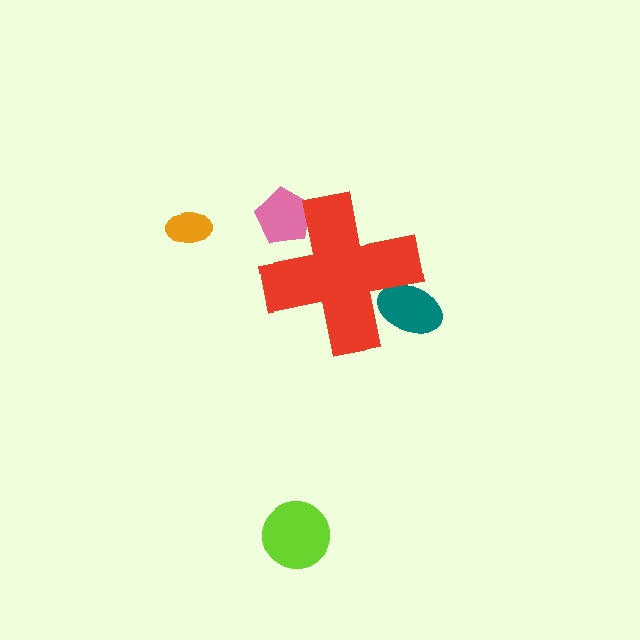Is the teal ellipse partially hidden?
Yes, the teal ellipse is partially hidden behind the red cross.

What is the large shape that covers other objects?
A red cross.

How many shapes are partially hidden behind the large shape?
2 shapes are partially hidden.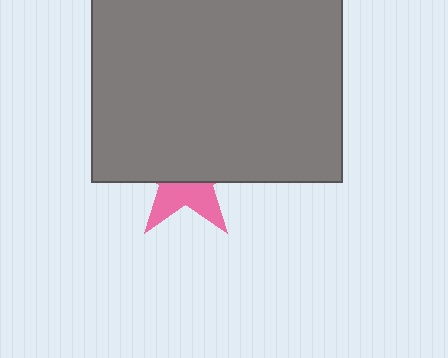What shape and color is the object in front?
The object in front is a gray rectangle.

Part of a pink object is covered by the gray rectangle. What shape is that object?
It is a star.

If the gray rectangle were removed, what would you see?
You would see the complete pink star.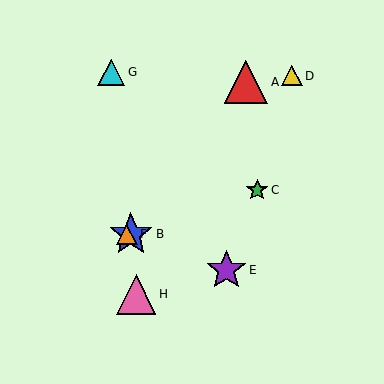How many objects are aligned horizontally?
2 objects (B, F) are aligned horizontally.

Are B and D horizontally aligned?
No, B is at y≈234 and D is at y≈76.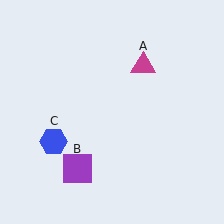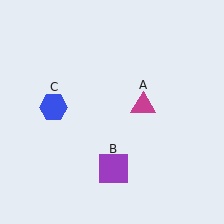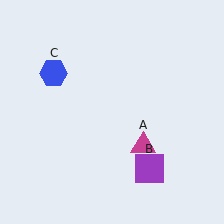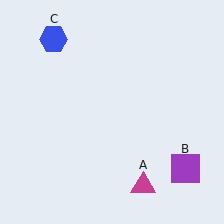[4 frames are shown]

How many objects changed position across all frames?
3 objects changed position: magenta triangle (object A), purple square (object B), blue hexagon (object C).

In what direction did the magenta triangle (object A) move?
The magenta triangle (object A) moved down.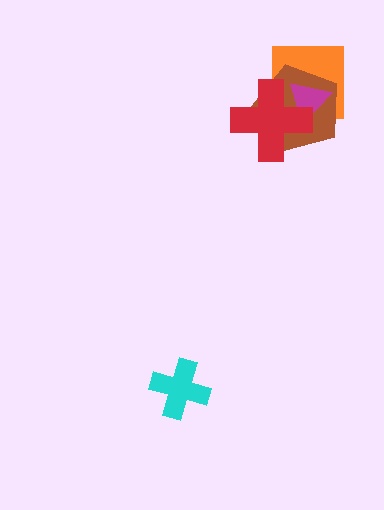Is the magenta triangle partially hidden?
Yes, it is partially covered by another shape.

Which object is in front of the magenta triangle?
The red cross is in front of the magenta triangle.